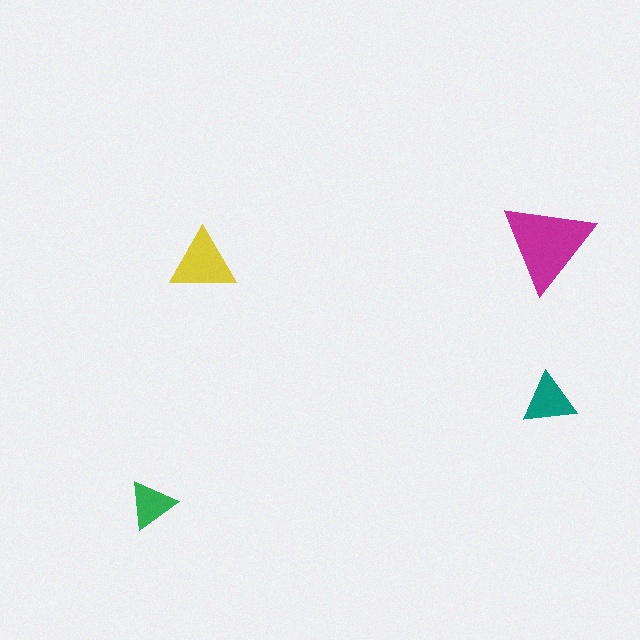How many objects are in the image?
There are 4 objects in the image.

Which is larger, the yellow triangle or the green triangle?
The yellow one.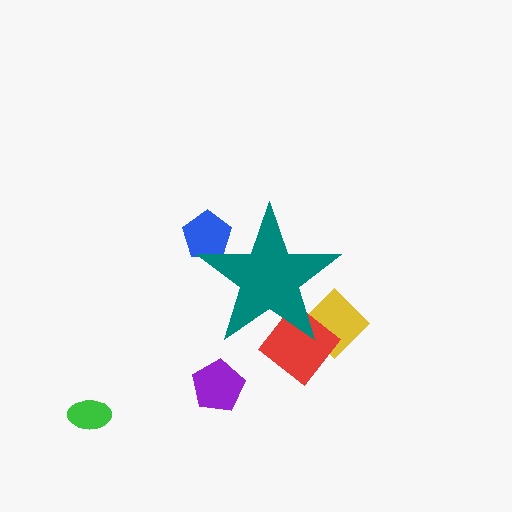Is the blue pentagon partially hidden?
Yes, the blue pentagon is partially hidden behind the teal star.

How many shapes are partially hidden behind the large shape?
3 shapes are partially hidden.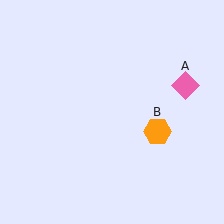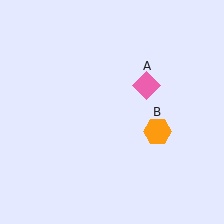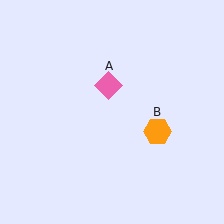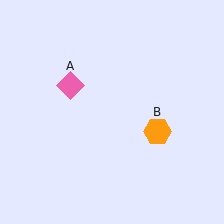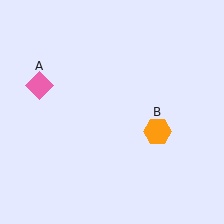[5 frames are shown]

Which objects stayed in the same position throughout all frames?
Orange hexagon (object B) remained stationary.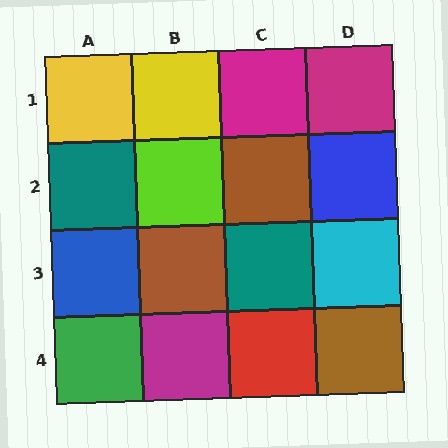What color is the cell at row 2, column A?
Teal.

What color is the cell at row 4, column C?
Red.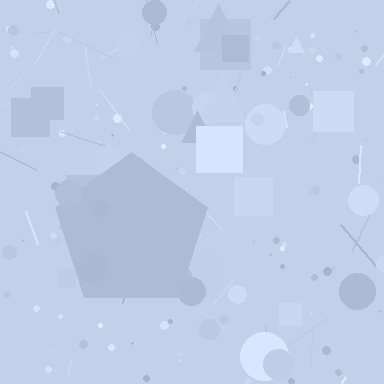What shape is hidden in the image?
A pentagon is hidden in the image.